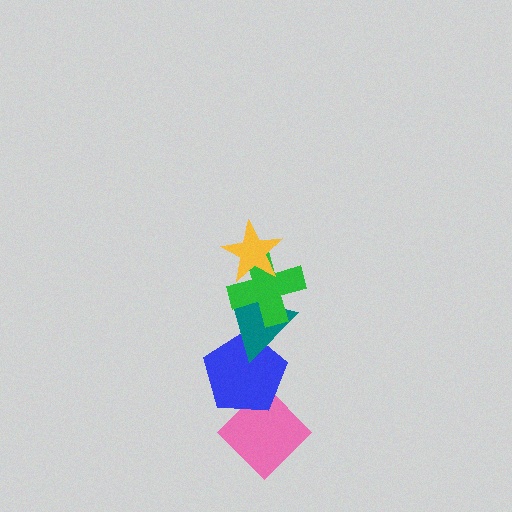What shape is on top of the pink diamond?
The blue pentagon is on top of the pink diamond.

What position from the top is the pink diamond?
The pink diamond is 5th from the top.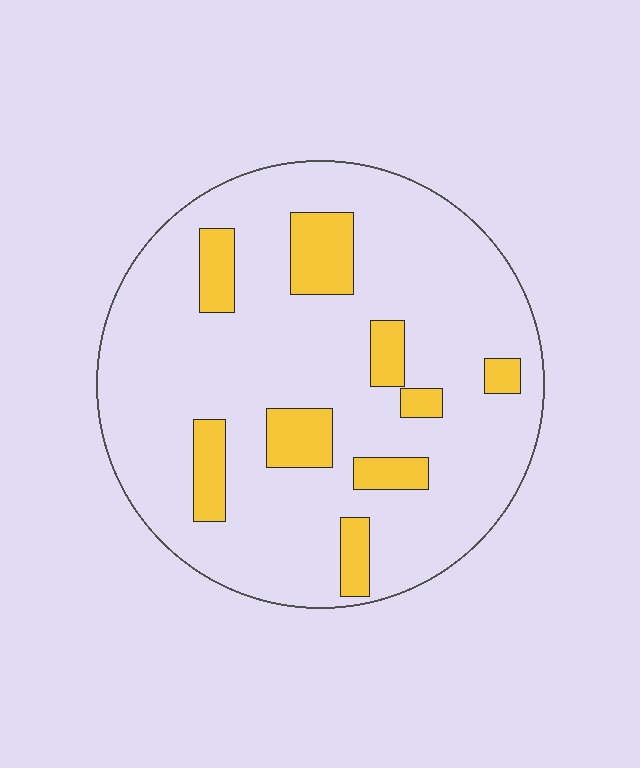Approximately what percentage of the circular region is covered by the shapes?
Approximately 15%.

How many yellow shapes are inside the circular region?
9.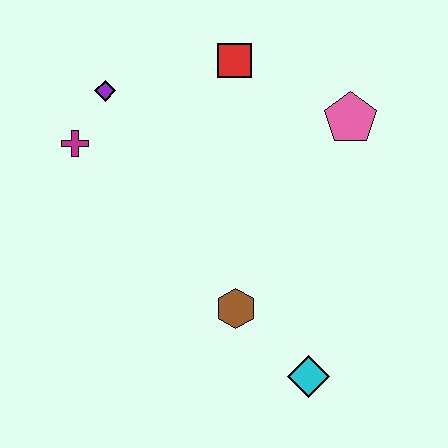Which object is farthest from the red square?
The cyan diamond is farthest from the red square.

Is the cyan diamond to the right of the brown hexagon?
Yes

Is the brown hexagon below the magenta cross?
Yes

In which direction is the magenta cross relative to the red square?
The magenta cross is to the left of the red square.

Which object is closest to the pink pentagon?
The red square is closest to the pink pentagon.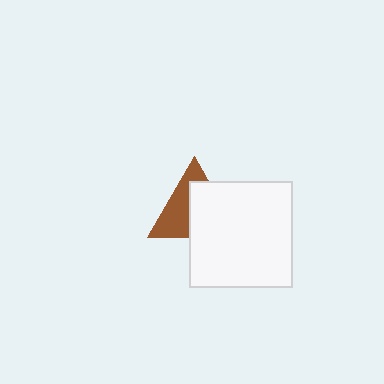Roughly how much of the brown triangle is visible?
About half of it is visible (roughly 48%).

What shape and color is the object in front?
The object in front is a white rectangle.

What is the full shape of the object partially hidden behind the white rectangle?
The partially hidden object is a brown triangle.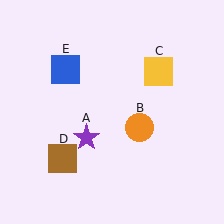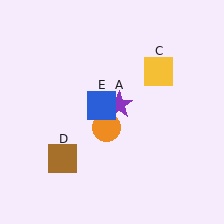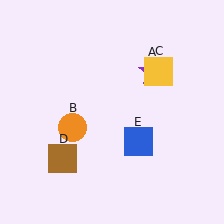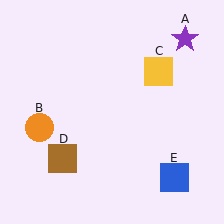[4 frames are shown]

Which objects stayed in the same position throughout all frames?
Yellow square (object C) and brown square (object D) remained stationary.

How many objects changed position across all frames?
3 objects changed position: purple star (object A), orange circle (object B), blue square (object E).